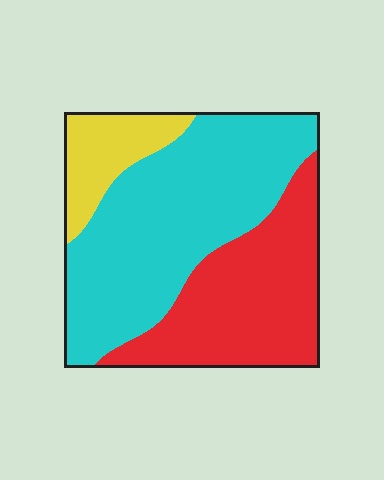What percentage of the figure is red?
Red takes up about three eighths (3/8) of the figure.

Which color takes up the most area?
Cyan, at roughly 50%.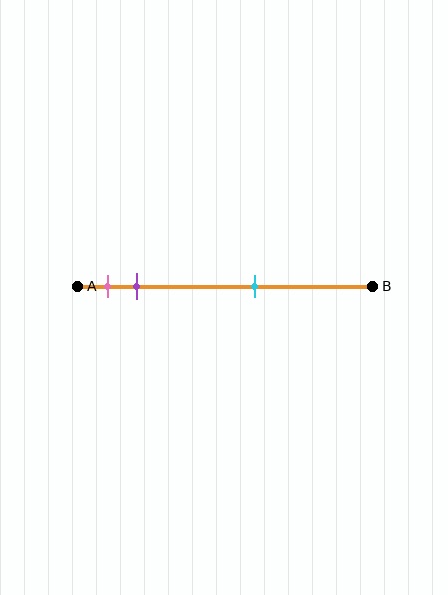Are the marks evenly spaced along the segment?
No, the marks are not evenly spaced.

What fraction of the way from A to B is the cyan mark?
The cyan mark is approximately 60% (0.6) of the way from A to B.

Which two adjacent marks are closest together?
The pink and purple marks are the closest adjacent pair.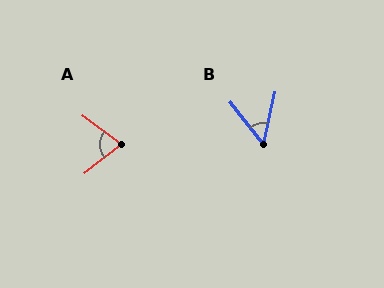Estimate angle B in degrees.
Approximately 51 degrees.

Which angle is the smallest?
B, at approximately 51 degrees.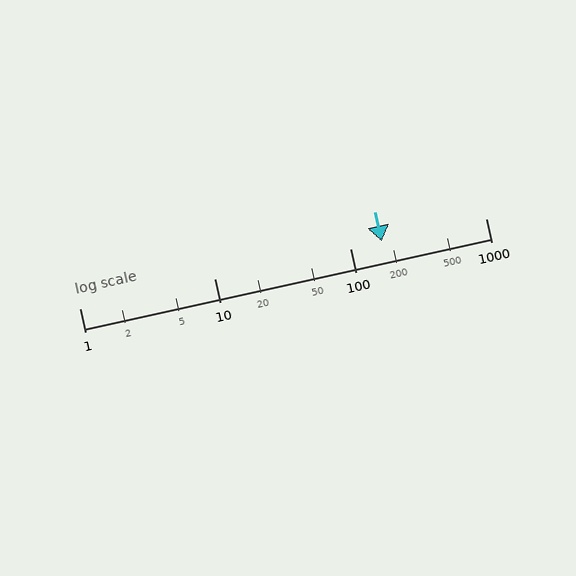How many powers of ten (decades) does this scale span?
The scale spans 3 decades, from 1 to 1000.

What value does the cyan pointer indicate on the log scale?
The pointer indicates approximately 170.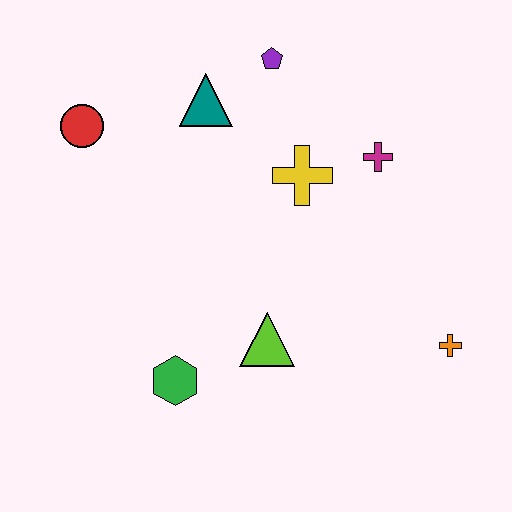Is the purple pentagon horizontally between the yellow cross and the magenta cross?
No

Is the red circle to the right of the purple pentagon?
No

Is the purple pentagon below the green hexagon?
No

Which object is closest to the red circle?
The teal triangle is closest to the red circle.